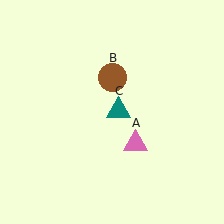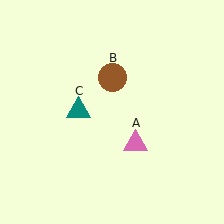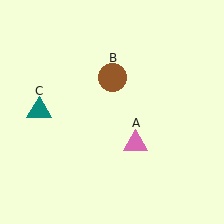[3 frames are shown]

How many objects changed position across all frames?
1 object changed position: teal triangle (object C).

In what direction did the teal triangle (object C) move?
The teal triangle (object C) moved left.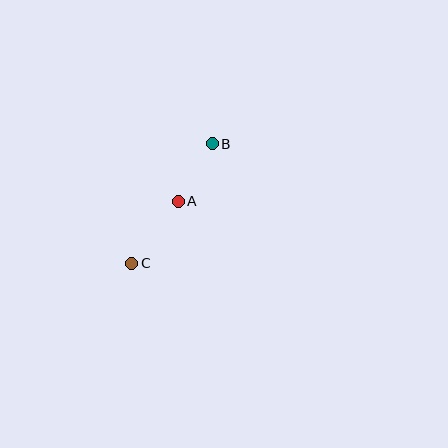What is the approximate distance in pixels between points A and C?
The distance between A and C is approximately 77 pixels.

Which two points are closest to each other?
Points A and B are closest to each other.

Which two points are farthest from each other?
Points B and C are farthest from each other.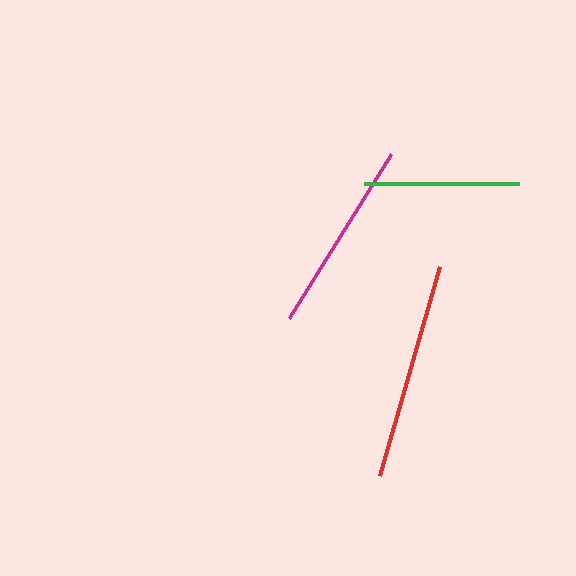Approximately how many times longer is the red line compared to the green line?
The red line is approximately 1.4 times the length of the green line.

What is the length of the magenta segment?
The magenta segment is approximately 193 pixels long.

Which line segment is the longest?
The red line is the longest at approximately 217 pixels.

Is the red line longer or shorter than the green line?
The red line is longer than the green line.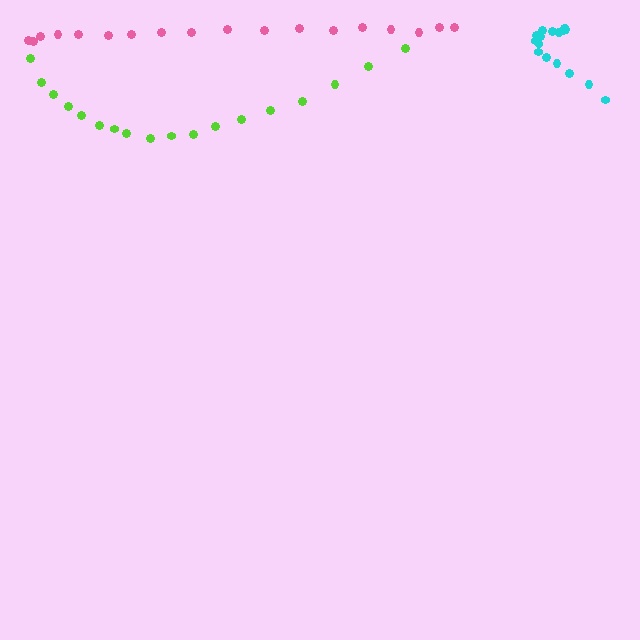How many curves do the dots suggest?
There are 3 distinct paths.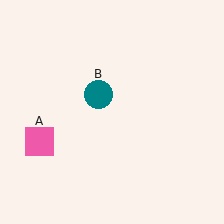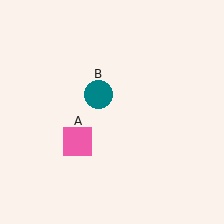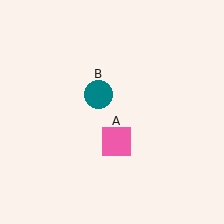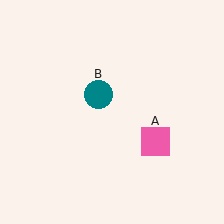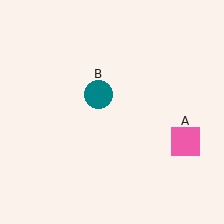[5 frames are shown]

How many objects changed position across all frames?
1 object changed position: pink square (object A).